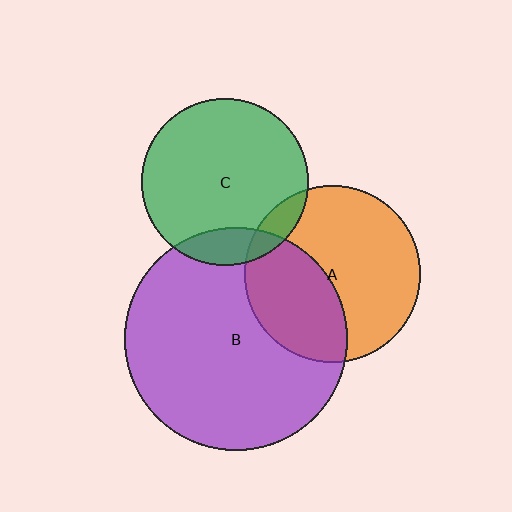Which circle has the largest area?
Circle B (purple).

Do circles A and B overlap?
Yes.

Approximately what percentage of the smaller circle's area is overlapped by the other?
Approximately 40%.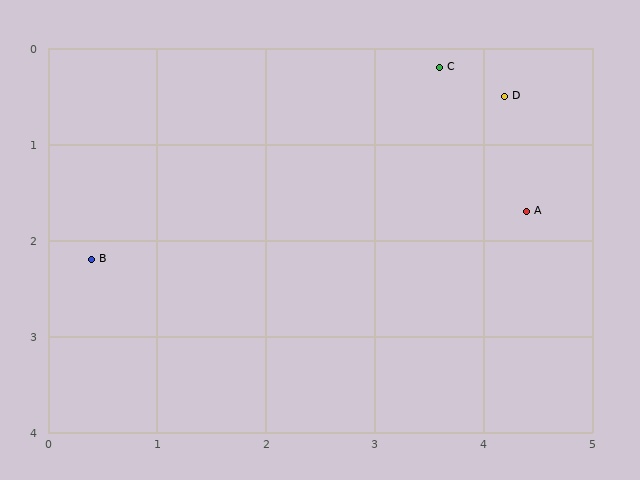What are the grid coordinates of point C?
Point C is at approximately (3.6, 0.2).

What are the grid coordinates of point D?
Point D is at approximately (4.2, 0.5).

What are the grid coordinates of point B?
Point B is at approximately (0.4, 2.2).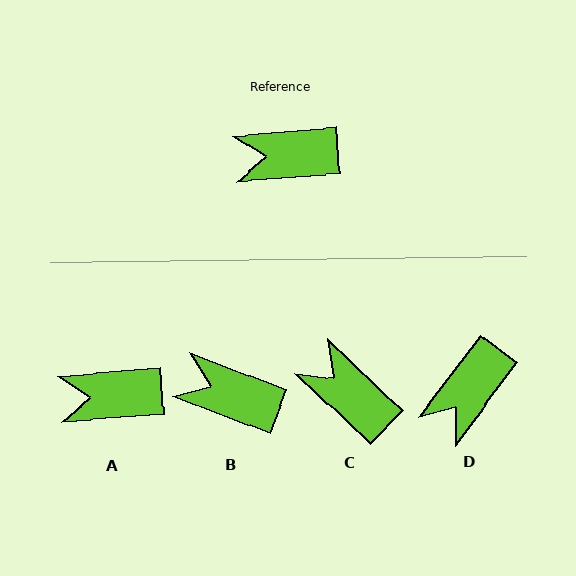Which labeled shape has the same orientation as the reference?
A.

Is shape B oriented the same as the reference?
No, it is off by about 26 degrees.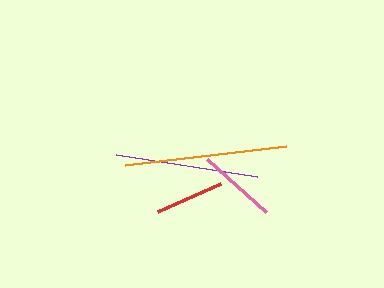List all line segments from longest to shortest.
From longest to shortest: orange, purple, pink, red.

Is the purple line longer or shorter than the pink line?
The purple line is longer than the pink line.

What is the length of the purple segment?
The purple segment is approximately 142 pixels long.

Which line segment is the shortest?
The red line is the shortest at approximately 68 pixels.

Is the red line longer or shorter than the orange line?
The orange line is longer than the red line.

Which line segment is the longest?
The orange line is the longest at approximately 161 pixels.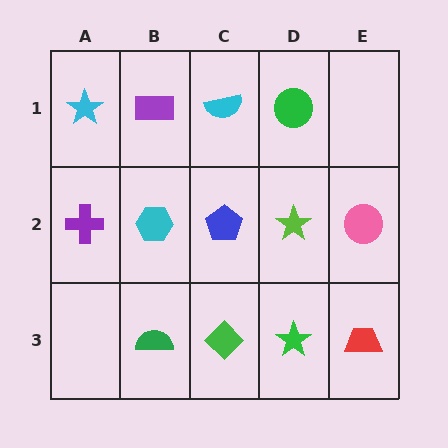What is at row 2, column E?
A pink circle.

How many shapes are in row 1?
4 shapes.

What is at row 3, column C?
A green diamond.